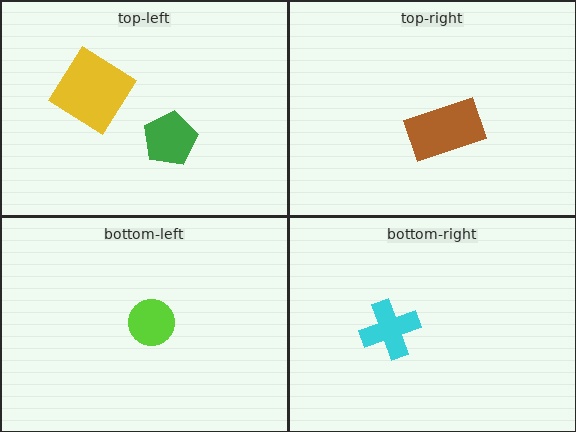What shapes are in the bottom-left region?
The lime circle.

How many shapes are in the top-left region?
2.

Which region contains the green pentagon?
The top-left region.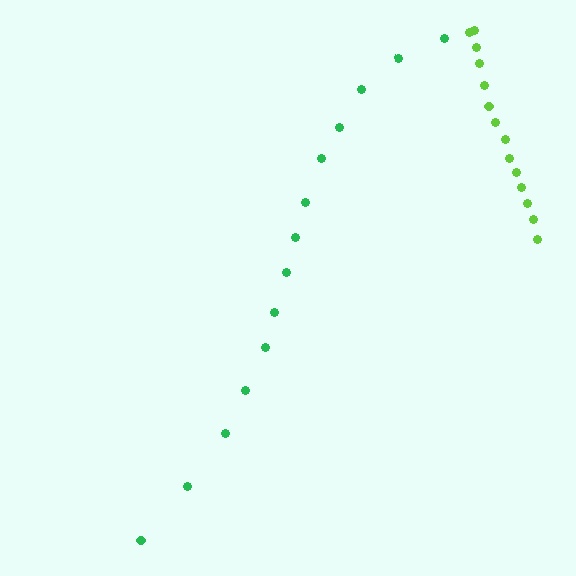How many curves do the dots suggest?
There are 2 distinct paths.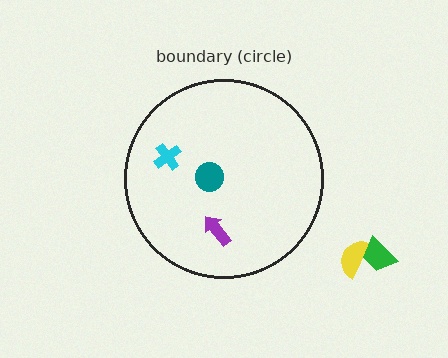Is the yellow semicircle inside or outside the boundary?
Outside.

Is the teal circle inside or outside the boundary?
Inside.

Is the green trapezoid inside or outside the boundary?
Outside.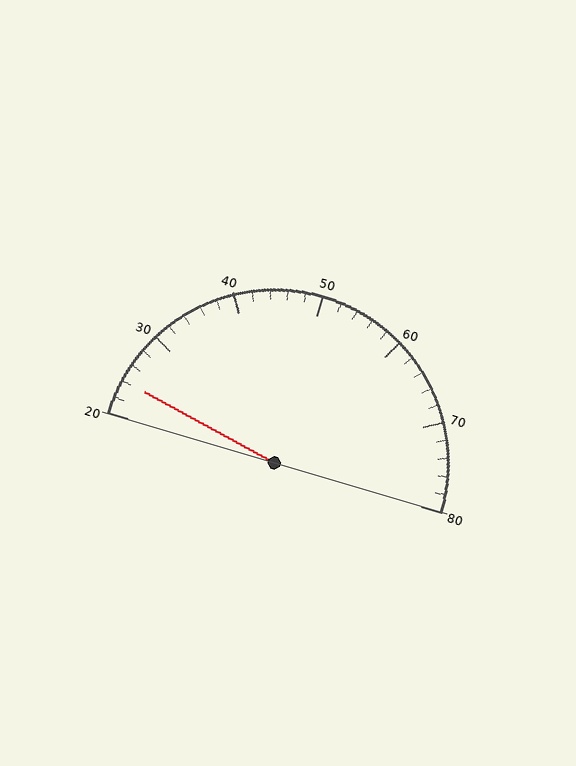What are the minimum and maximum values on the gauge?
The gauge ranges from 20 to 80.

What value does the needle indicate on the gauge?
The needle indicates approximately 24.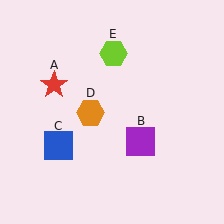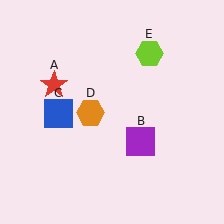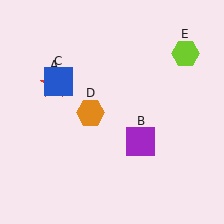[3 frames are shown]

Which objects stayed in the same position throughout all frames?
Red star (object A) and purple square (object B) and orange hexagon (object D) remained stationary.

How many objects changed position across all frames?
2 objects changed position: blue square (object C), lime hexagon (object E).